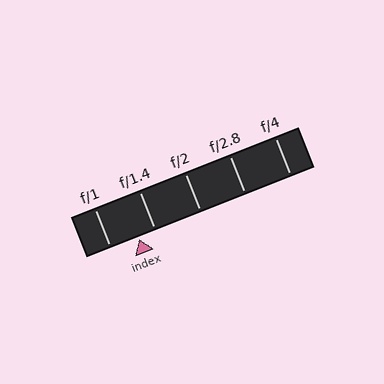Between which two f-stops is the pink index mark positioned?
The index mark is between f/1 and f/1.4.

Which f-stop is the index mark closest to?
The index mark is closest to f/1.4.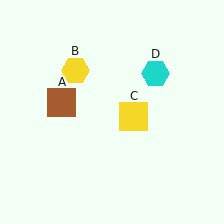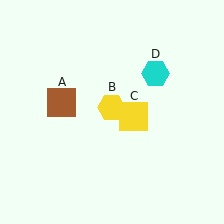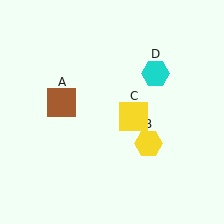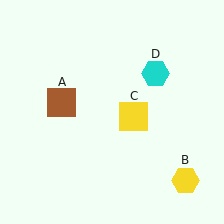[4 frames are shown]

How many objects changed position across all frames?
1 object changed position: yellow hexagon (object B).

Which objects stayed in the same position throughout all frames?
Brown square (object A) and yellow square (object C) and cyan hexagon (object D) remained stationary.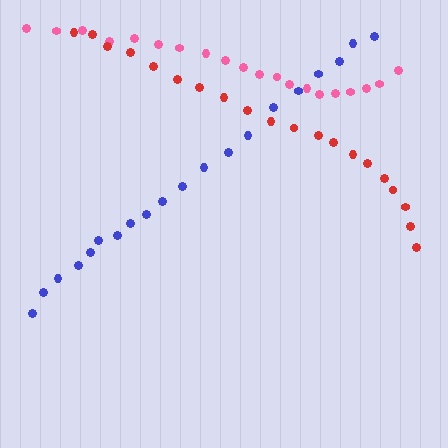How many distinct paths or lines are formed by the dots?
There are 3 distinct paths.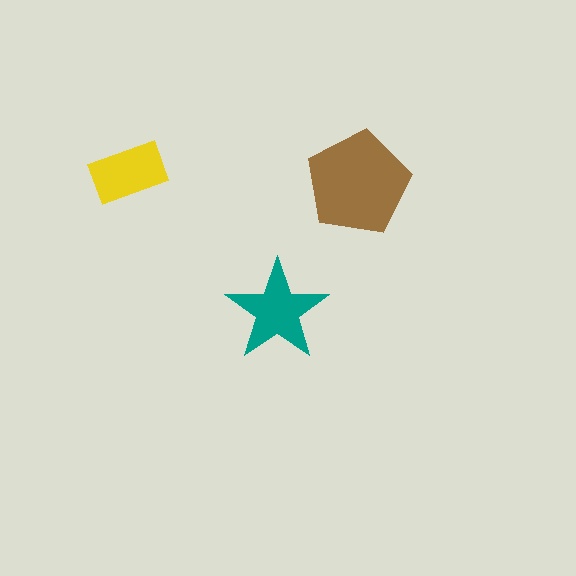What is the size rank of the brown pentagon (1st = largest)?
1st.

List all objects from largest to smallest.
The brown pentagon, the teal star, the yellow rectangle.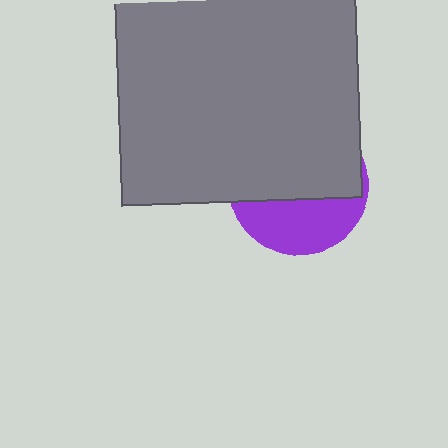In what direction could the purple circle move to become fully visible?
The purple circle could move down. That would shift it out from behind the gray rectangle entirely.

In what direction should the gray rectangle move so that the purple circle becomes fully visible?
The gray rectangle should move up. That is the shortest direction to clear the overlap and leave the purple circle fully visible.